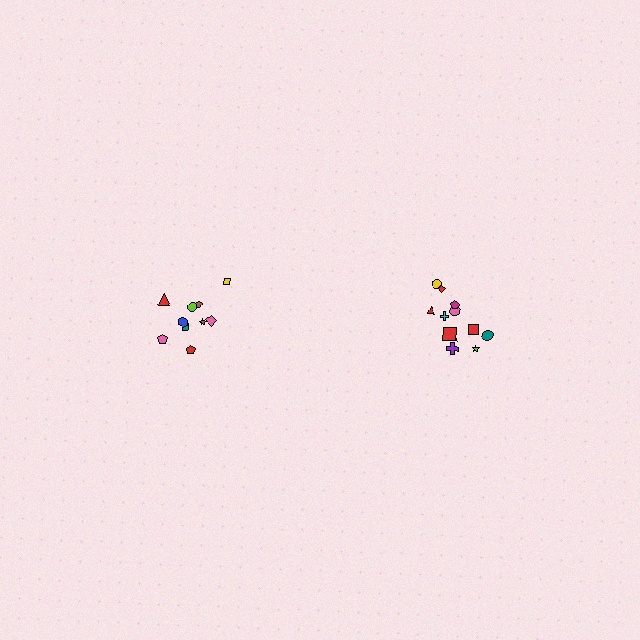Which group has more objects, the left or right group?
The right group.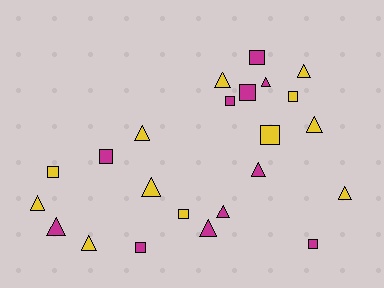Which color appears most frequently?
Yellow, with 12 objects.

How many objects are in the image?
There are 23 objects.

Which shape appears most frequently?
Triangle, with 13 objects.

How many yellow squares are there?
There are 4 yellow squares.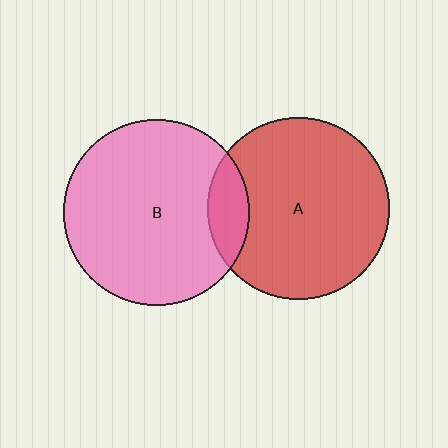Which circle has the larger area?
Circle B (pink).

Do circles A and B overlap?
Yes.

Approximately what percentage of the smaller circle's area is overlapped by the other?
Approximately 15%.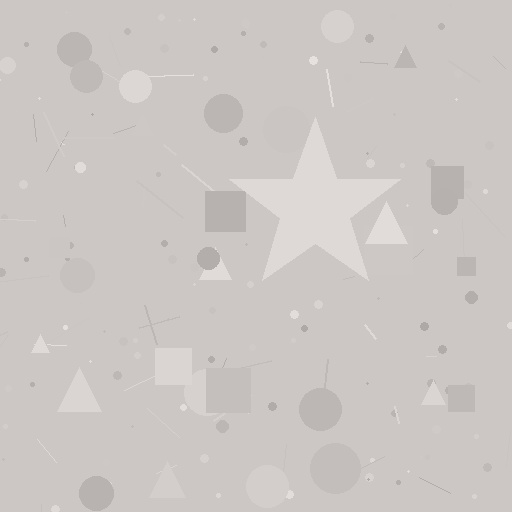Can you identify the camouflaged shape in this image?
The camouflaged shape is a star.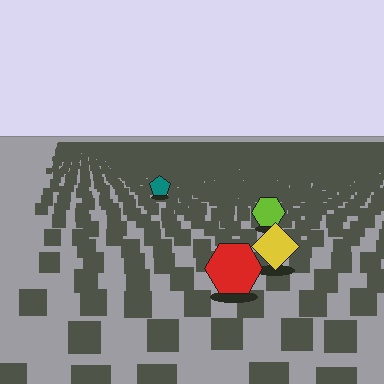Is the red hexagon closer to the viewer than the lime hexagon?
Yes. The red hexagon is closer — you can tell from the texture gradient: the ground texture is coarser near it.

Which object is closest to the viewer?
The red hexagon is closest. The texture marks near it are larger and more spread out.